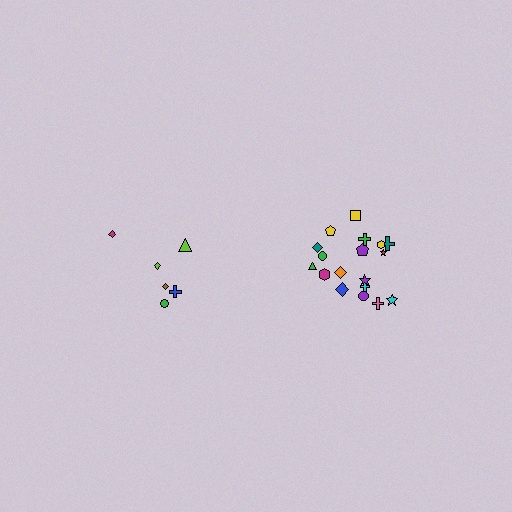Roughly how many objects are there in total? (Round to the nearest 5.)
Roughly 25 objects in total.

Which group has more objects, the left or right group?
The right group.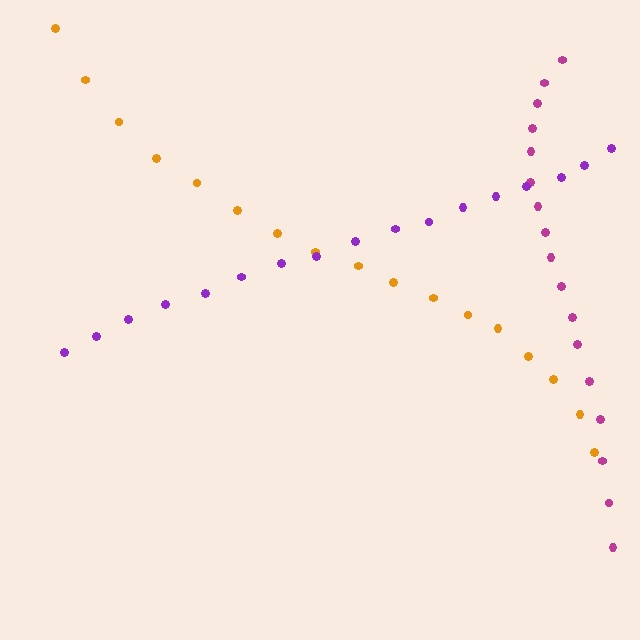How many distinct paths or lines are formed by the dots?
There are 3 distinct paths.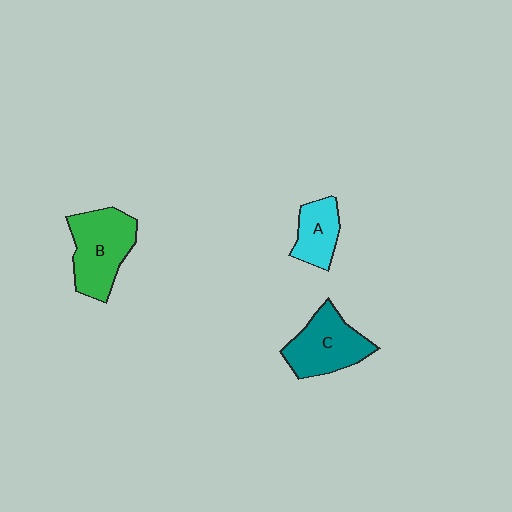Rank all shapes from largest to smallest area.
From largest to smallest: B (green), C (teal), A (cyan).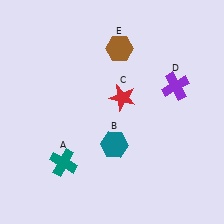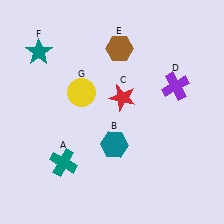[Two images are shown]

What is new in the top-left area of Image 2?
A teal star (F) was added in the top-left area of Image 2.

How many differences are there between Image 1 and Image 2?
There are 2 differences between the two images.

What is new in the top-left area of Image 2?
A yellow circle (G) was added in the top-left area of Image 2.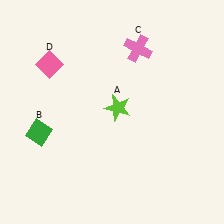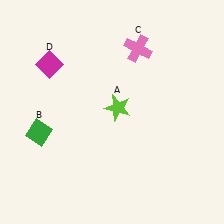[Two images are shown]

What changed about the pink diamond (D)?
In Image 1, D is pink. In Image 2, it changed to magenta.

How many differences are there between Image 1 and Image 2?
There is 1 difference between the two images.